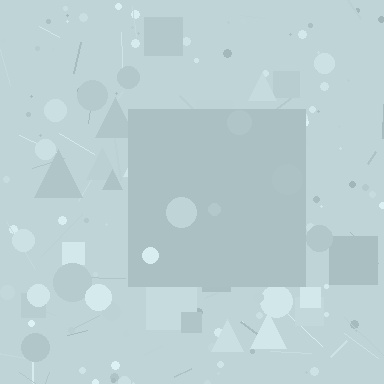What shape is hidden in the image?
A square is hidden in the image.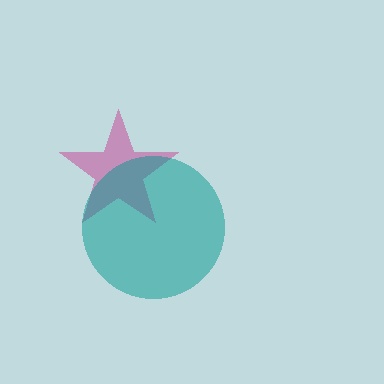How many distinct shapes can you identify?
There are 2 distinct shapes: a magenta star, a teal circle.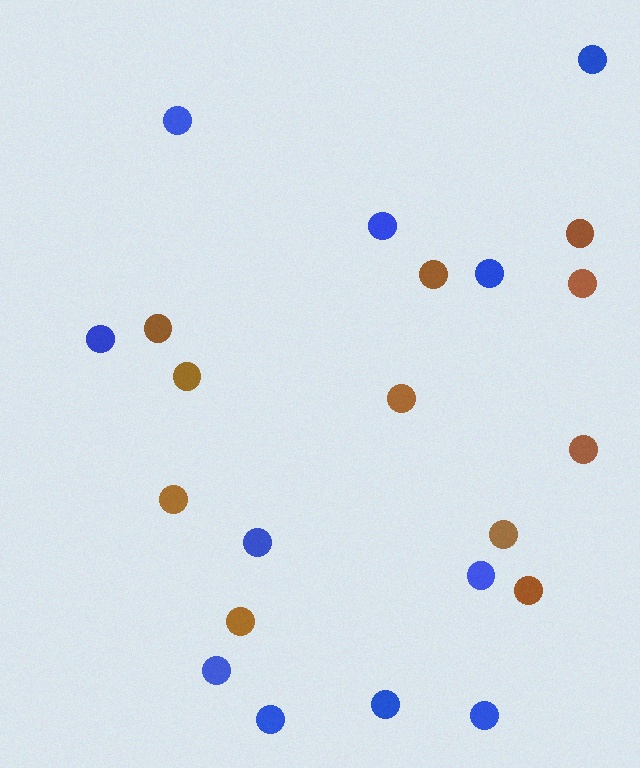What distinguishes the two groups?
There are 2 groups: one group of blue circles (11) and one group of brown circles (11).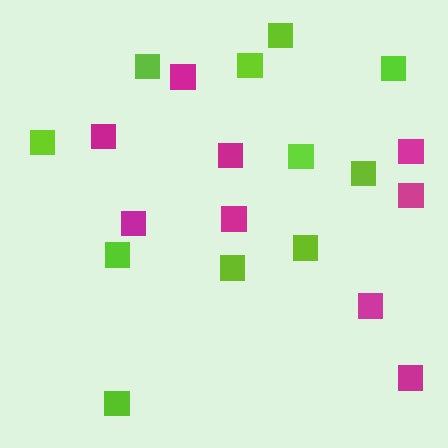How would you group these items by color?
There are 2 groups: one group of lime squares (11) and one group of magenta squares (9).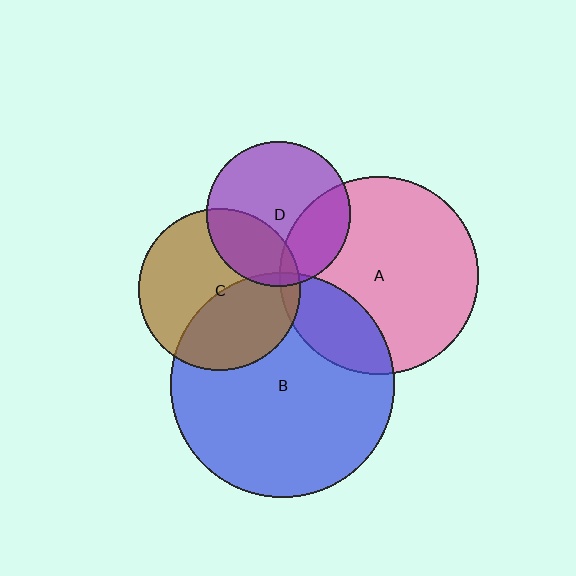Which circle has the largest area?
Circle B (blue).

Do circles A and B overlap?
Yes.